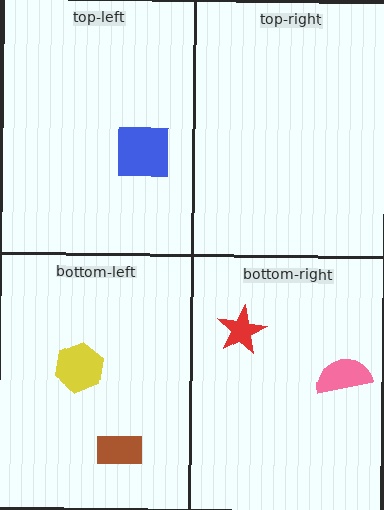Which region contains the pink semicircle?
The bottom-right region.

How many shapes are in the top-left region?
1.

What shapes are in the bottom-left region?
The yellow hexagon, the brown rectangle.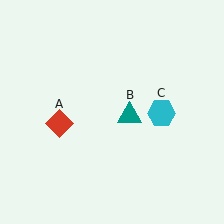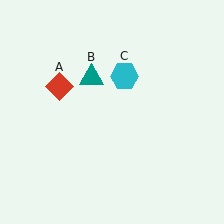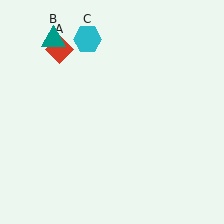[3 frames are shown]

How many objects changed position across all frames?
3 objects changed position: red diamond (object A), teal triangle (object B), cyan hexagon (object C).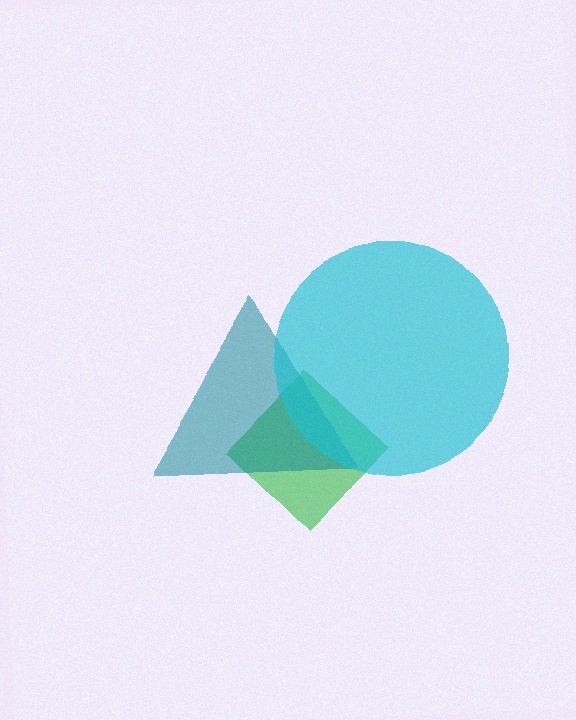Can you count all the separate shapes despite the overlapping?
Yes, there are 3 separate shapes.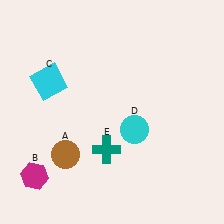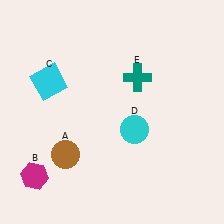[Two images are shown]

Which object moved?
The teal cross (E) moved up.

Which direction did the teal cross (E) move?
The teal cross (E) moved up.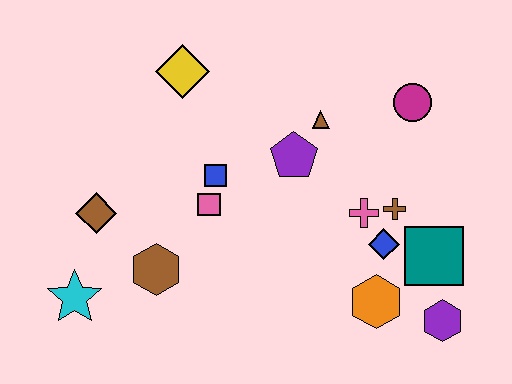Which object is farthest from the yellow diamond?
The purple hexagon is farthest from the yellow diamond.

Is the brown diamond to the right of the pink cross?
No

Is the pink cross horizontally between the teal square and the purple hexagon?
No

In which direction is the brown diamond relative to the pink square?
The brown diamond is to the left of the pink square.